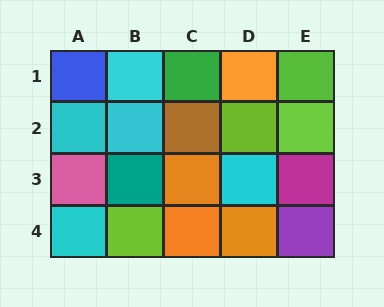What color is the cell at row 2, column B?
Cyan.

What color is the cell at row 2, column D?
Lime.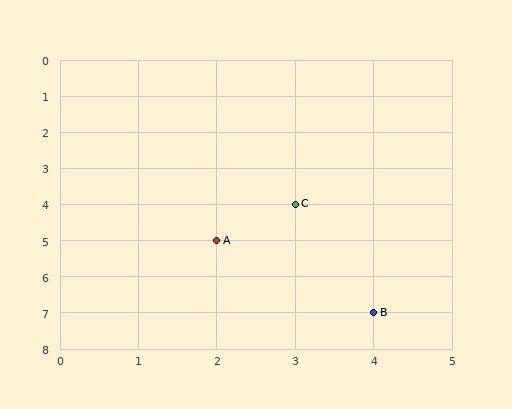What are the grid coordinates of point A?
Point A is at grid coordinates (2, 5).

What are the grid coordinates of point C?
Point C is at grid coordinates (3, 4).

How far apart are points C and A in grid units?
Points C and A are 1 column and 1 row apart (about 1.4 grid units diagonally).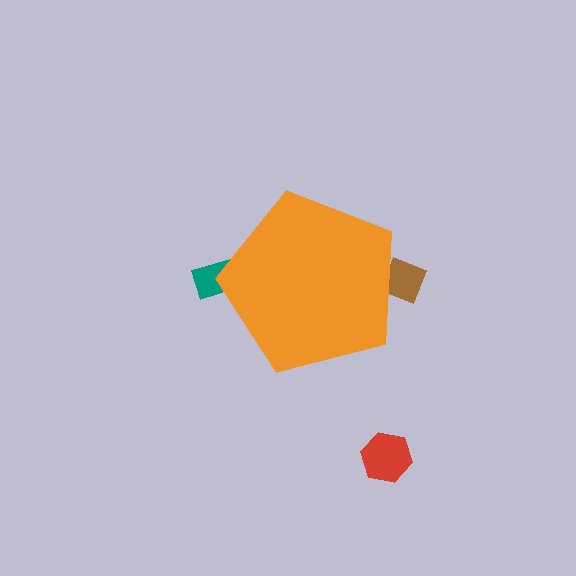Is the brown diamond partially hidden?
Yes, the brown diamond is partially hidden behind the orange pentagon.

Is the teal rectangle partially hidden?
Yes, the teal rectangle is partially hidden behind the orange pentagon.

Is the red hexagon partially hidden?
No, the red hexagon is fully visible.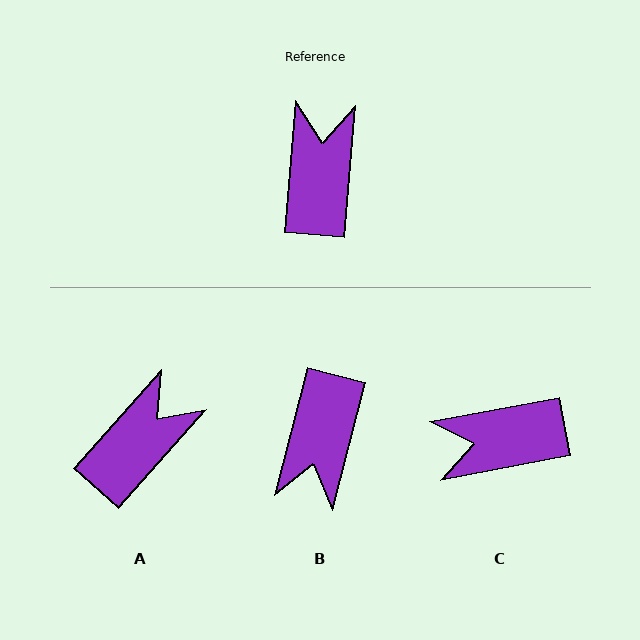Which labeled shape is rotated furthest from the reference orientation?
B, about 171 degrees away.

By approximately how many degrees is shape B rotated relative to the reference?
Approximately 171 degrees counter-clockwise.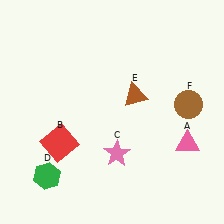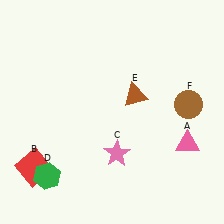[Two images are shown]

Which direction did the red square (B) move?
The red square (B) moved left.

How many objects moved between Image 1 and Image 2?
1 object moved between the two images.